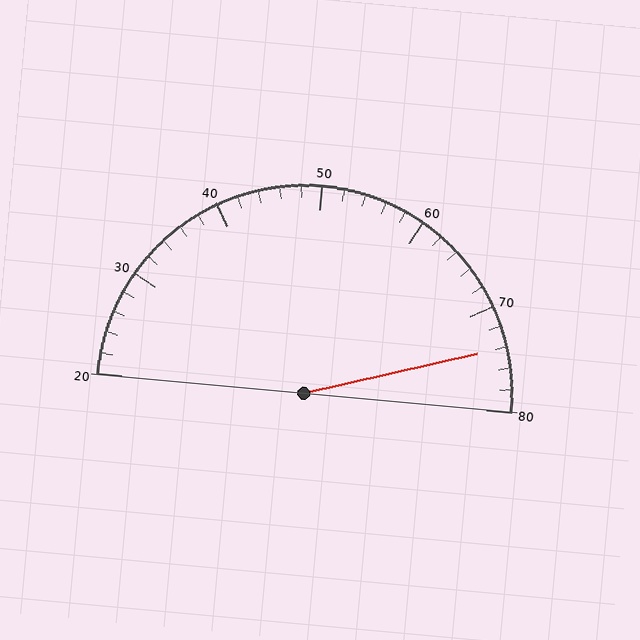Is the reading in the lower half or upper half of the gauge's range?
The reading is in the upper half of the range (20 to 80).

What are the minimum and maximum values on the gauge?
The gauge ranges from 20 to 80.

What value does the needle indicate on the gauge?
The needle indicates approximately 74.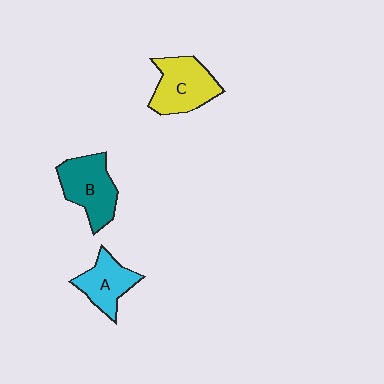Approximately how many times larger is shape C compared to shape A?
Approximately 1.3 times.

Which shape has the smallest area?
Shape A (cyan).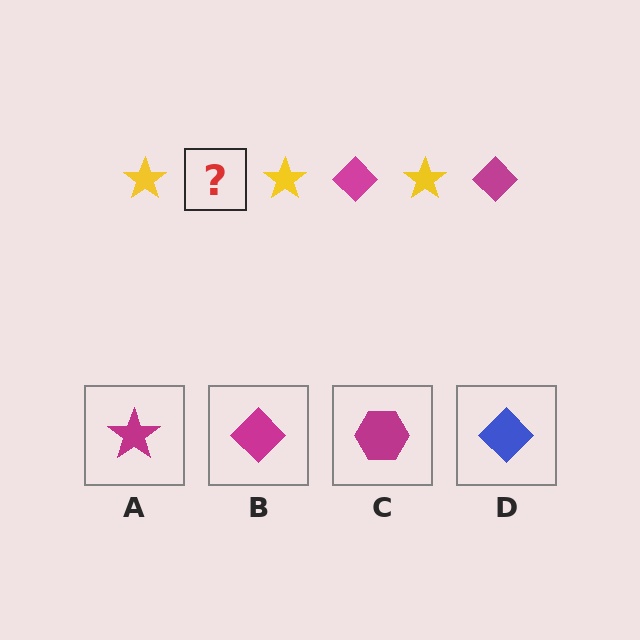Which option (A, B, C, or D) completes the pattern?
B.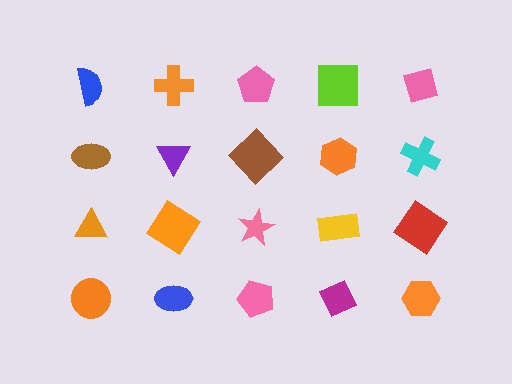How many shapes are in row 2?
5 shapes.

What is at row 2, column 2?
A purple triangle.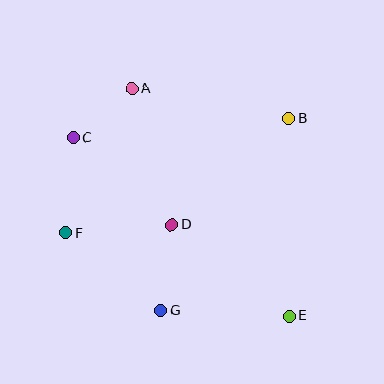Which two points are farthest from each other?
Points C and E are farthest from each other.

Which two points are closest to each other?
Points A and C are closest to each other.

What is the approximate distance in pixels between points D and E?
The distance between D and E is approximately 149 pixels.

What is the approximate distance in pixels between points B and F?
The distance between B and F is approximately 251 pixels.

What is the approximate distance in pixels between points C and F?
The distance between C and F is approximately 95 pixels.